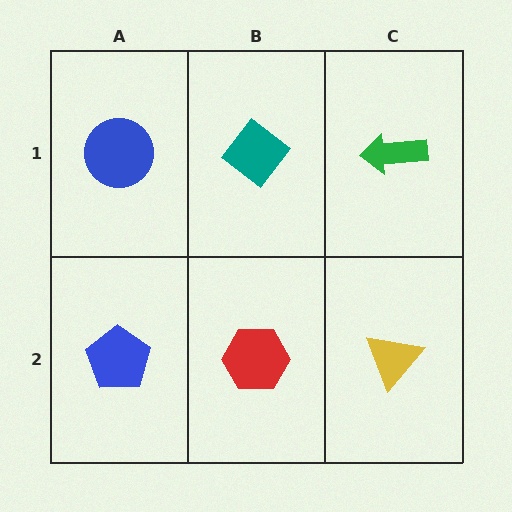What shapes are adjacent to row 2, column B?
A teal diamond (row 1, column B), a blue pentagon (row 2, column A), a yellow triangle (row 2, column C).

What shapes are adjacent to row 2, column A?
A blue circle (row 1, column A), a red hexagon (row 2, column B).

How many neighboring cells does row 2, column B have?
3.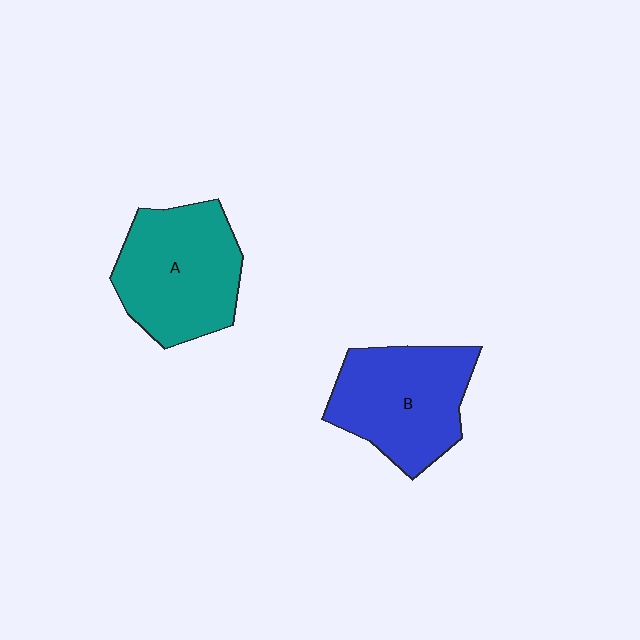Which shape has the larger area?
Shape A (teal).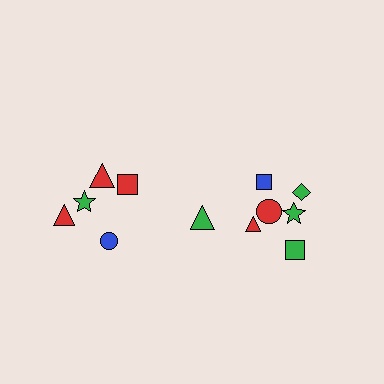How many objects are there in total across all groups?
There are 12 objects.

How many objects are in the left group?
There are 5 objects.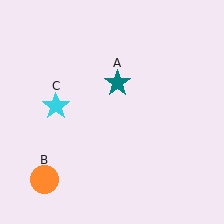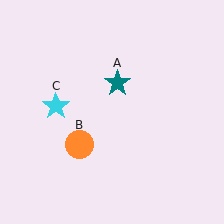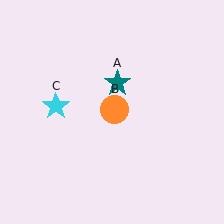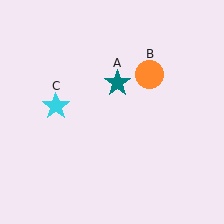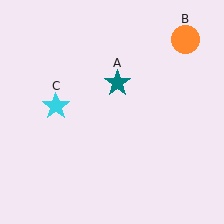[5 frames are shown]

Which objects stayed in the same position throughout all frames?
Teal star (object A) and cyan star (object C) remained stationary.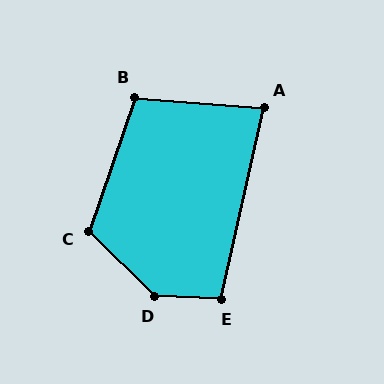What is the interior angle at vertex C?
Approximately 115 degrees (obtuse).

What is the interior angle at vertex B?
Approximately 104 degrees (obtuse).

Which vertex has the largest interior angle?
D, at approximately 138 degrees.